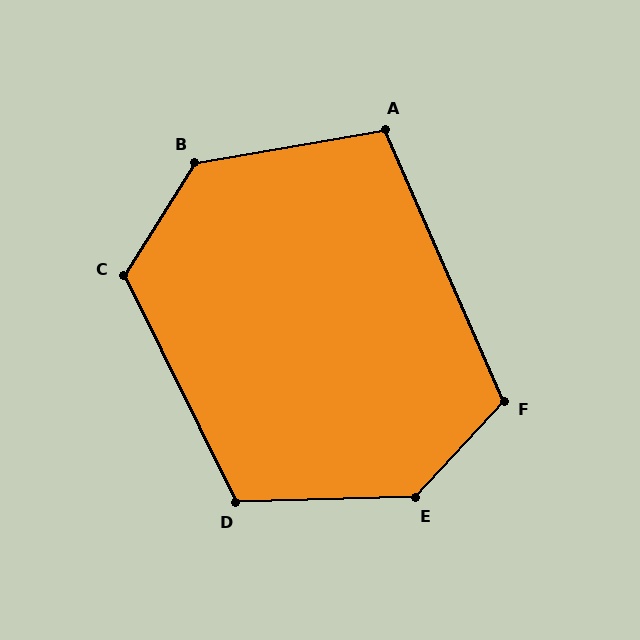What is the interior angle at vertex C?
Approximately 122 degrees (obtuse).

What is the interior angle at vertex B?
Approximately 132 degrees (obtuse).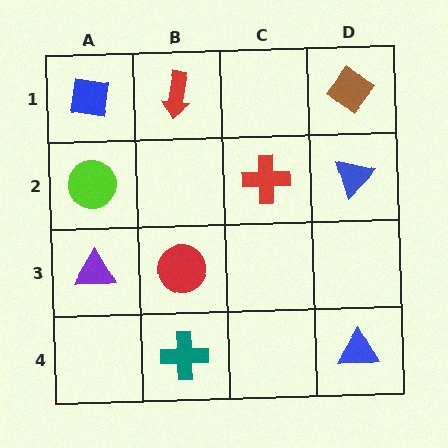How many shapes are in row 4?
2 shapes.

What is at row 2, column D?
A blue triangle.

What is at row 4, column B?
A teal cross.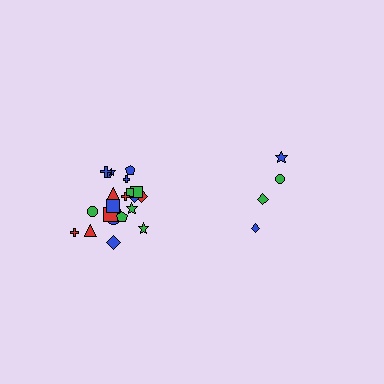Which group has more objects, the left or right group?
The left group.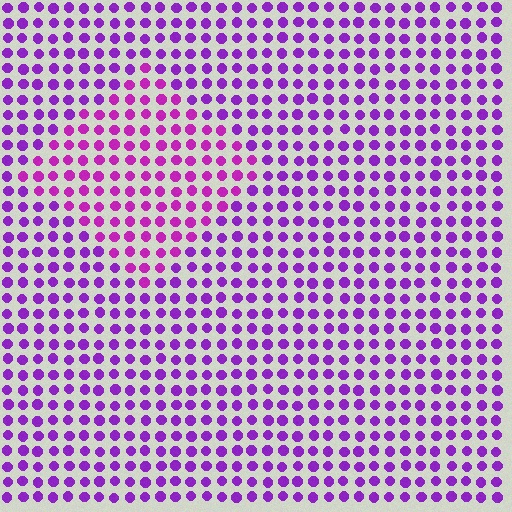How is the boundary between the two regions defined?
The boundary is defined purely by a slight shift in hue (about 24 degrees). Spacing, size, and orientation are identical on both sides.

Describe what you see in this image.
The image is filled with small purple elements in a uniform arrangement. A diamond-shaped region is visible where the elements are tinted to a slightly different hue, forming a subtle color boundary.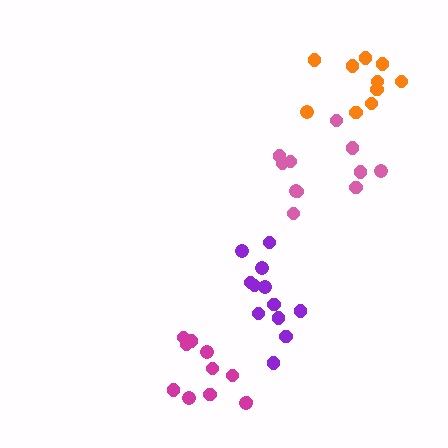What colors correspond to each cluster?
The clusters are colored: purple, orange, pink, magenta.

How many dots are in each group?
Group 1: 12 dots, Group 2: 10 dots, Group 3: 11 dots, Group 4: 11 dots (44 total).